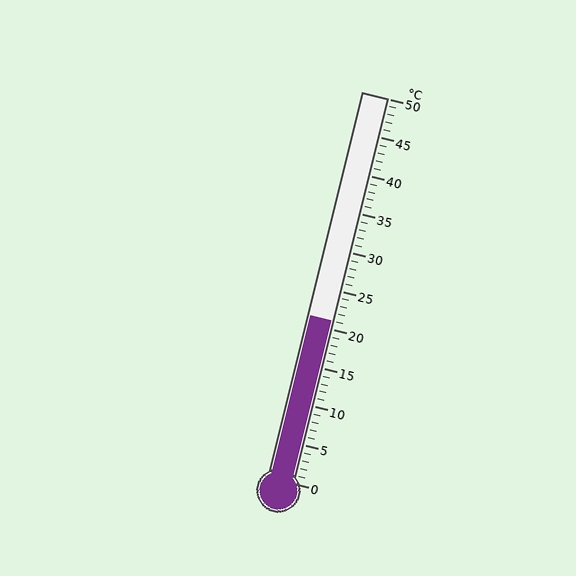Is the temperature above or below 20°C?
The temperature is above 20°C.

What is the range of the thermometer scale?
The thermometer scale ranges from 0°C to 50°C.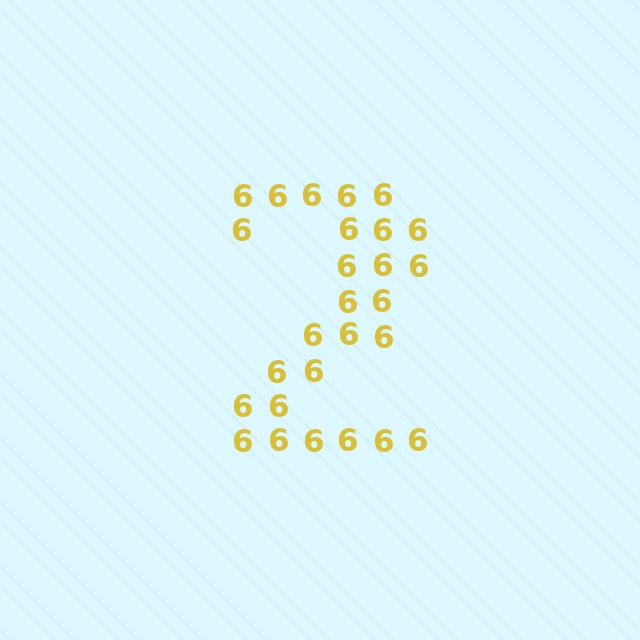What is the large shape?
The large shape is the digit 2.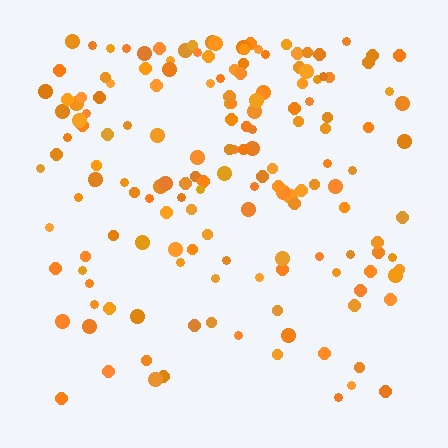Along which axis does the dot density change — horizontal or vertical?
Vertical.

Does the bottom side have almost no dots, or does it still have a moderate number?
Still a moderate number, just noticeably fewer than the top.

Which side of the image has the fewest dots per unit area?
The bottom.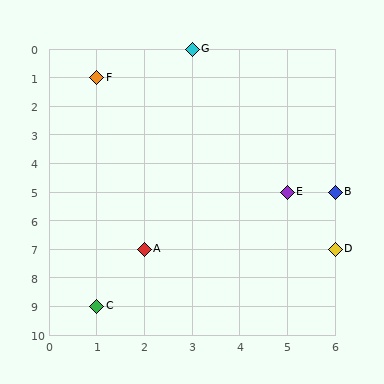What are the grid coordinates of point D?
Point D is at grid coordinates (6, 7).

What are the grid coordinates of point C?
Point C is at grid coordinates (1, 9).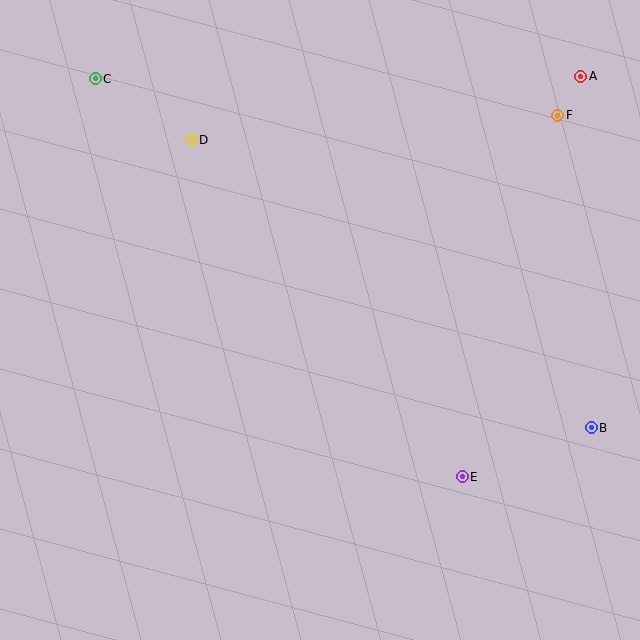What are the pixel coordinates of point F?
Point F is at (558, 115).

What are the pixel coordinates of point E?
Point E is at (462, 477).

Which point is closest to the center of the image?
Point E at (462, 477) is closest to the center.